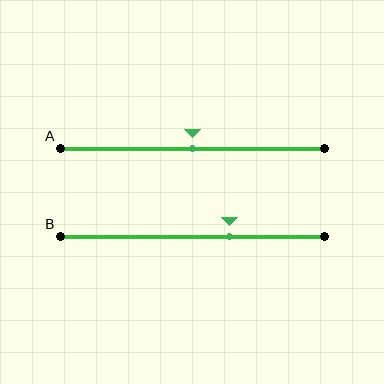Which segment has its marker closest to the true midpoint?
Segment A has its marker closest to the true midpoint.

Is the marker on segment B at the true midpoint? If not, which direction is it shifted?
No, the marker on segment B is shifted to the right by about 14% of the segment length.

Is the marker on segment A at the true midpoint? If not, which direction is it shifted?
Yes, the marker on segment A is at the true midpoint.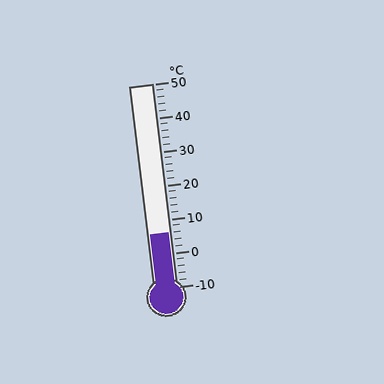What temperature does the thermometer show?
The thermometer shows approximately 6°C.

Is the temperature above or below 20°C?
The temperature is below 20°C.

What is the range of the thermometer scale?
The thermometer scale ranges from -10°C to 50°C.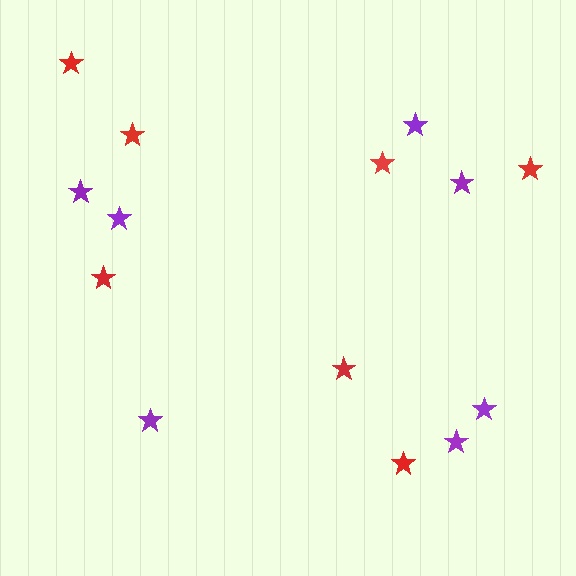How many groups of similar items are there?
There are 2 groups: one group of purple stars (7) and one group of red stars (7).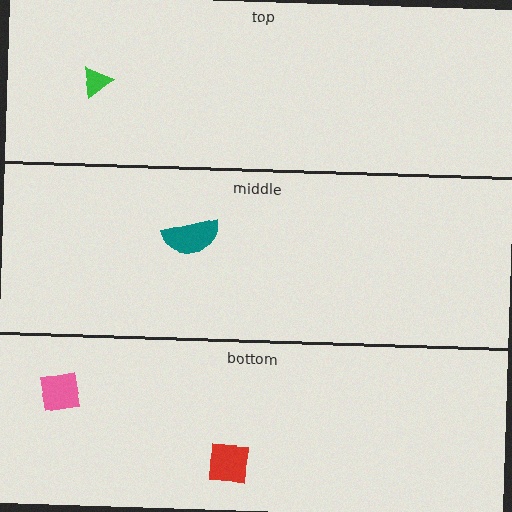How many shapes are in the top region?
1.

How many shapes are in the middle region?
1.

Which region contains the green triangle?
The top region.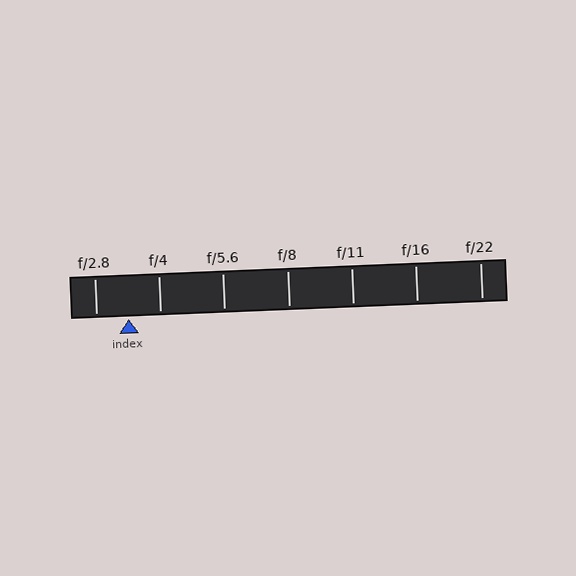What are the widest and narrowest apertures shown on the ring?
The widest aperture shown is f/2.8 and the narrowest is f/22.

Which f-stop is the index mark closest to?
The index mark is closest to f/4.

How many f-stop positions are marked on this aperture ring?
There are 7 f-stop positions marked.